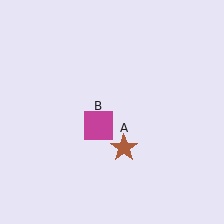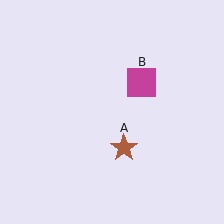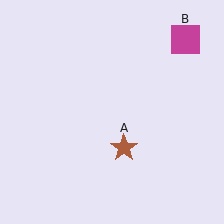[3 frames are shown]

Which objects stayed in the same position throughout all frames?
Brown star (object A) remained stationary.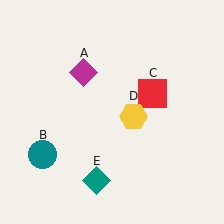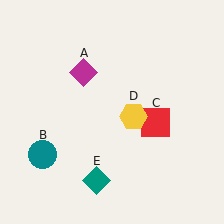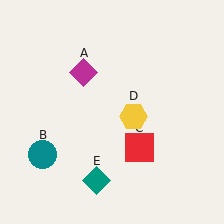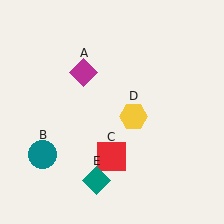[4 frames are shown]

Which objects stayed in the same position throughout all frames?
Magenta diamond (object A) and teal circle (object B) and yellow hexagon (object D) and teal diamond (object E) remained stationary.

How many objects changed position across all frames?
1 object changed position: red square (object C).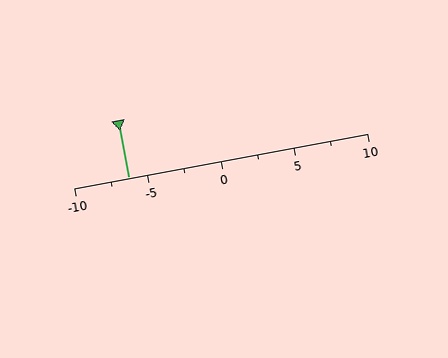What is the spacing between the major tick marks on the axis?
The major ticks are spaced 5 apart.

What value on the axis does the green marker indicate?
The marker indicates approximately -6.2.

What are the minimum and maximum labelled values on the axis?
The axis runs from -10 to 10.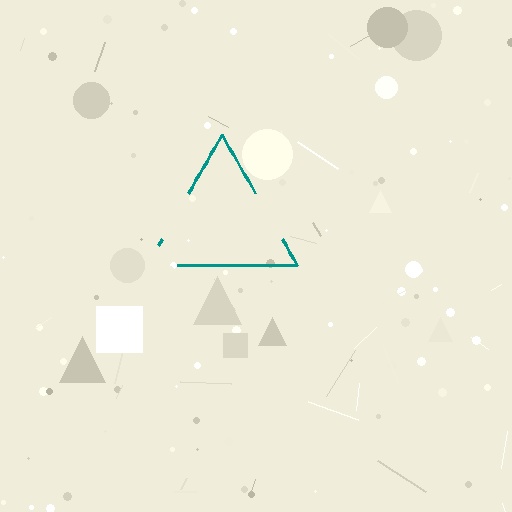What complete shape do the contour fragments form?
The contour fragments form a triangle.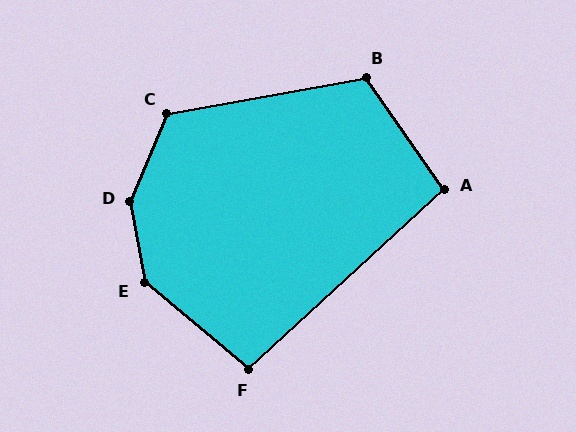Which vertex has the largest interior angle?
D, at approximately 148 degrees.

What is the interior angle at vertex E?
Approximately 140 degrees (obtuse).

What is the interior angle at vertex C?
Approximately 123 degrees (obtuse).